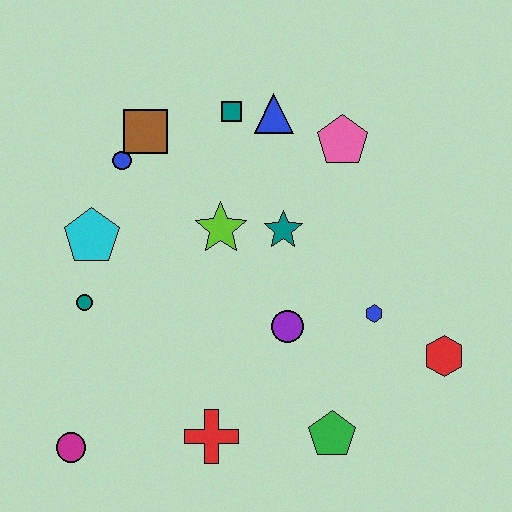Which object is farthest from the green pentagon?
The brown square is farthest from the green pentagon.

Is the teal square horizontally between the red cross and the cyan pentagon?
No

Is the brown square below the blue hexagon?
No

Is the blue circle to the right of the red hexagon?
No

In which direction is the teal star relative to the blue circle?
The teal star is to the right of the blue circle.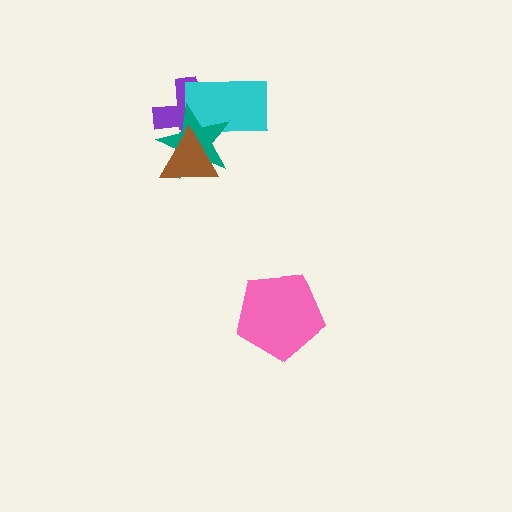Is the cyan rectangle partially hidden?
Yes, it is partially covered by another shape.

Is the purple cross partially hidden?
Yes, it is partially covered by another shape.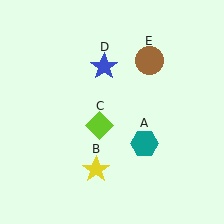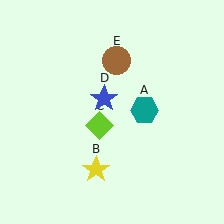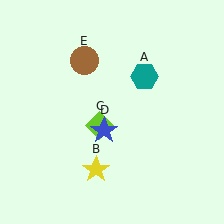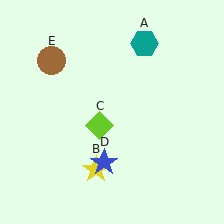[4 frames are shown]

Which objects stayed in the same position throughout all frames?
Yellow star (object B) and lime diamond (object C) remained stationary.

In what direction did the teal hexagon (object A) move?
The teal hexagon (object A) moved up.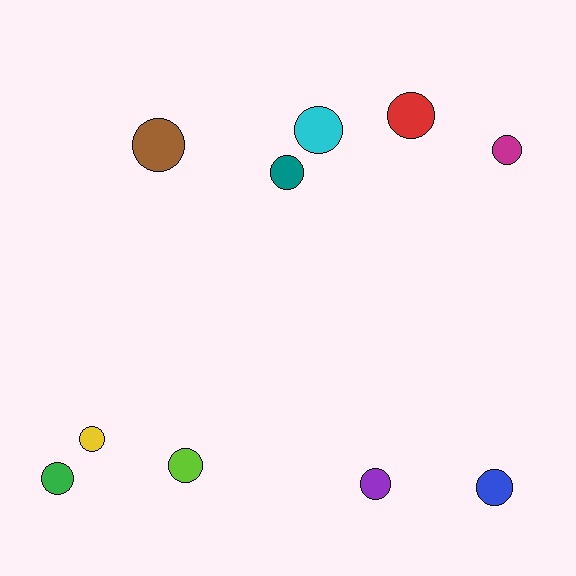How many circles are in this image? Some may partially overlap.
There are 10 circles.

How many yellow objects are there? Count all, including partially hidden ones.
There is 1 yellow object.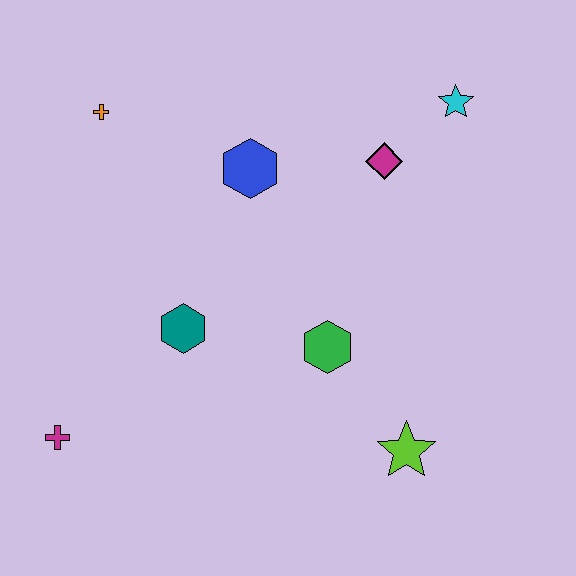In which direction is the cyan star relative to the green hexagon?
The cyan star is above the green hexagon.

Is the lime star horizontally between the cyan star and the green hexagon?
Yes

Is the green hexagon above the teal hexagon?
No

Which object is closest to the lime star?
The green hexagon is closest to the lime star.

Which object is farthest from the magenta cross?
The cyan star is farthest from the magenta cross.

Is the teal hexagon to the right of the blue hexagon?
No